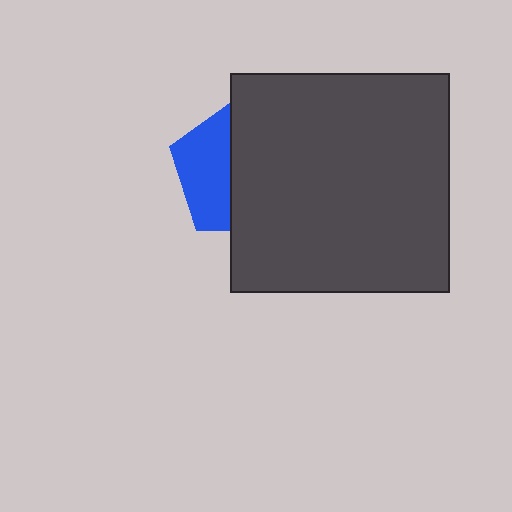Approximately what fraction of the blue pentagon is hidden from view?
Roughly 61% of the blue pentagon is hidden behind the dark gray square.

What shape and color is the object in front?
The object in front is a dark gray square.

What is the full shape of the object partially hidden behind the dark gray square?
The partially hidden object is a blue pentagon.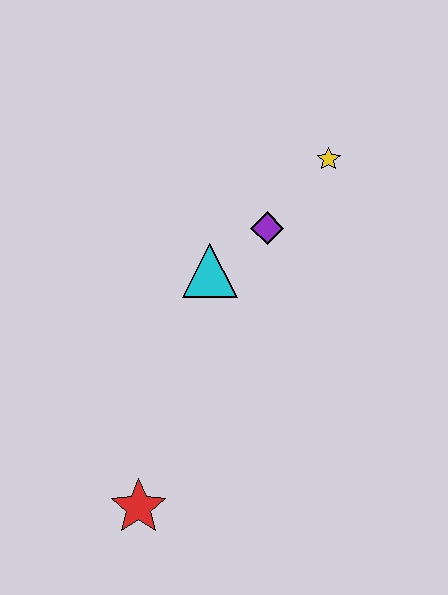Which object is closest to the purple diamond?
The cyan triangle is closest to the purple diamond.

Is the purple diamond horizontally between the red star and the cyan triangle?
No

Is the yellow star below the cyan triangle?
No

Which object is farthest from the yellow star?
The red star is farthest from the yellow star.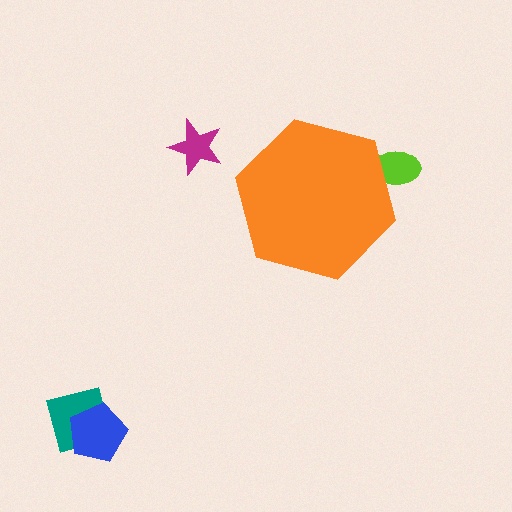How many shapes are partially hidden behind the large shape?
1 shape is partially hidden.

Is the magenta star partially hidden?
No, the magenta star is fully visible.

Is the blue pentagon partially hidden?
No, the blue pentagon is fully visible.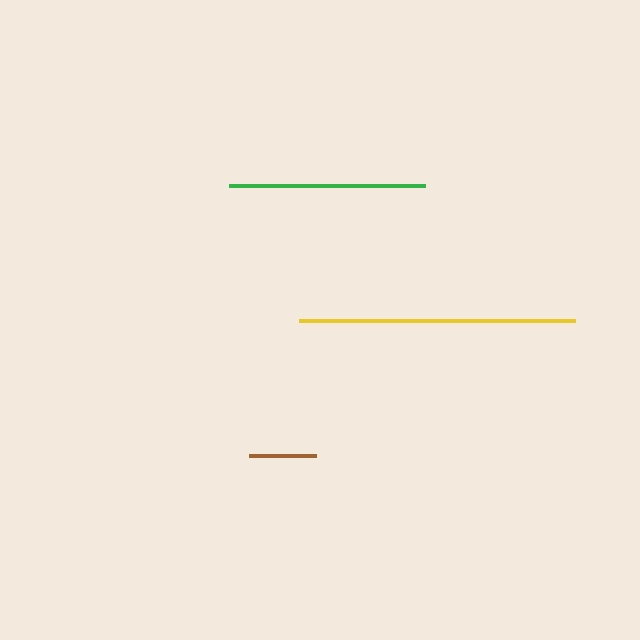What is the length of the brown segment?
The brown segment is approximately 67 pixels long.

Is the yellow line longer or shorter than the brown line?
The yellow line is longer than the brown line.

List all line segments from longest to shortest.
From longest to shortest: yellow, green, brown.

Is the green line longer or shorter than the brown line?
The green line is longer than the brown line.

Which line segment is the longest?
The yellow line is the longest at approximately 276 pixels.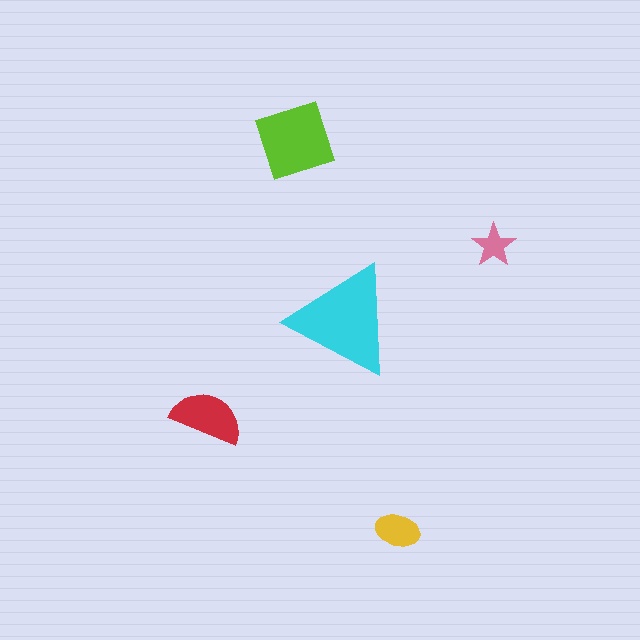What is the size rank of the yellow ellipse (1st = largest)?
4th.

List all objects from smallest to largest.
The pink star, the yellow ellipse, the red semicircle, the lime square, the cyan triangle.